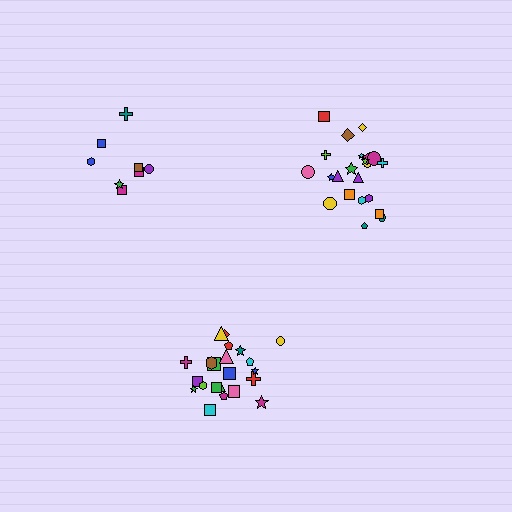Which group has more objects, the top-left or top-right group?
The top-right group.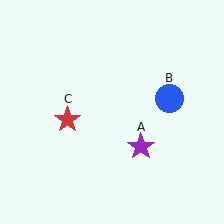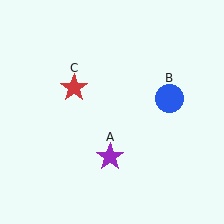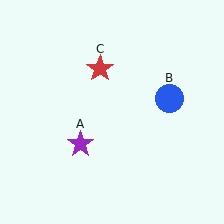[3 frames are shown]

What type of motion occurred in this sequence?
The purple star (object A), red star (object C) rotated clockwise around the center of the scene.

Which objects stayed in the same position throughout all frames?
Blue circle (object B) remained stationary.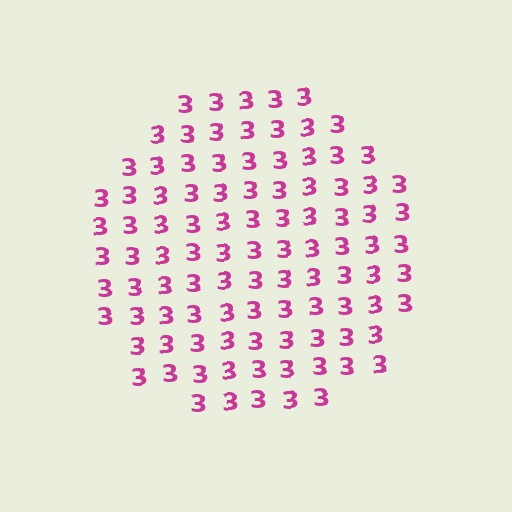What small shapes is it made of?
It is made of small digit 3's.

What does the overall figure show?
The overall figure shows a circle.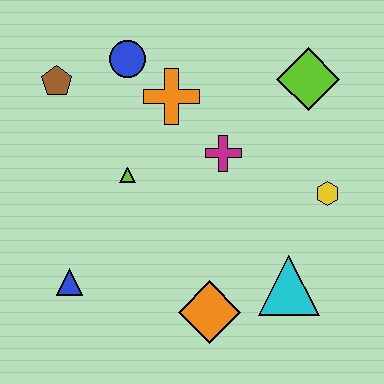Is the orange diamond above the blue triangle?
No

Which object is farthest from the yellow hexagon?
The brown pentagon is farthest from the yellow hexagon.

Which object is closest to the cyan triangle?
The orange diamond is closest to the cyan triangle.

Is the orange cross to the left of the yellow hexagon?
Yes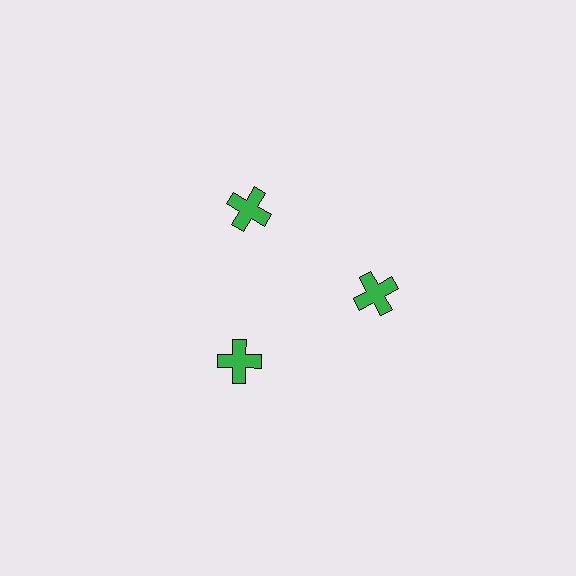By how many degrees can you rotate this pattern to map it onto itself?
The pattern maps onto itself every 120 degrees of rotation.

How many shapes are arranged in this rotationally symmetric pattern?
There are 3 shapes, arranged in 3 groups of 1.